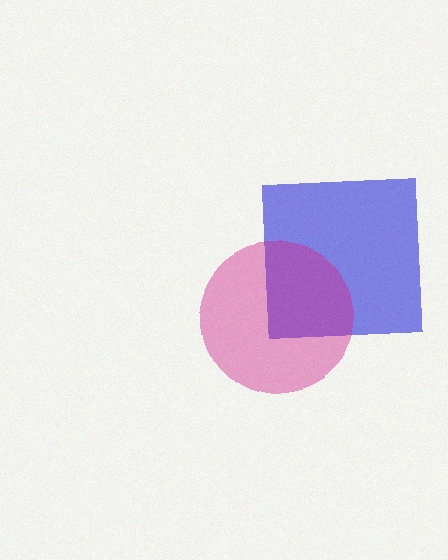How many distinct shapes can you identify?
There are 2 distinct shapes: a blue square, a magenta circle.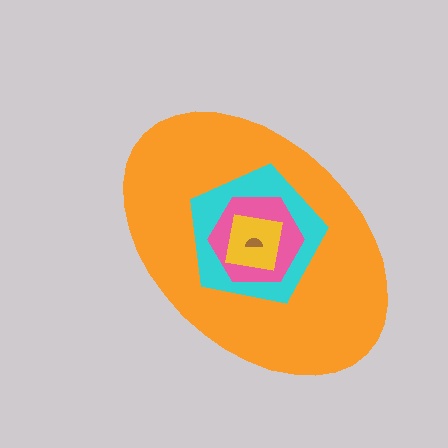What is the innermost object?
The brown semicircle.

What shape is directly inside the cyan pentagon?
The pink hexagon.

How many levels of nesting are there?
5.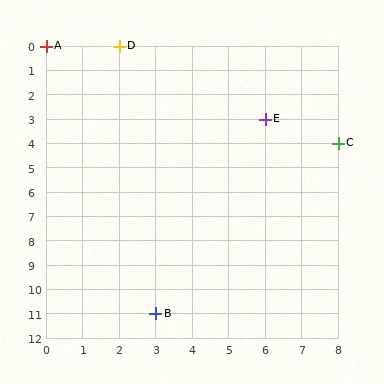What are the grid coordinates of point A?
Point A is at grid coordinates (0, 0).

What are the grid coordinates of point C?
Point C is at grid coordinates (8, 4).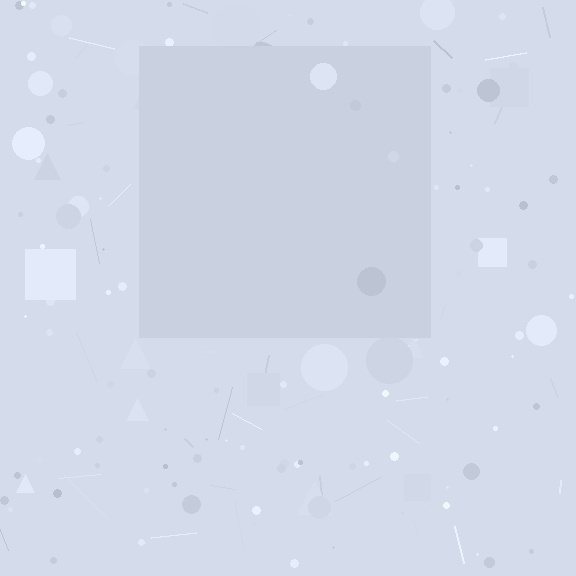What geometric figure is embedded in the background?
A square is embedded in the background.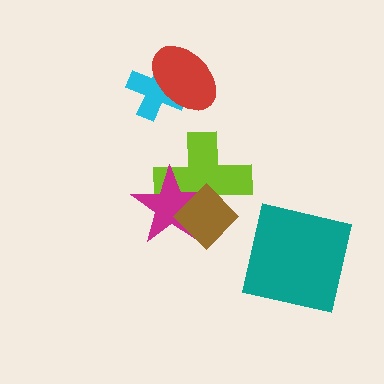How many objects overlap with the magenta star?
2 objects overlap with the magenta star.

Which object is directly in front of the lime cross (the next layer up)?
The magenta star is directly in front of the lime cross.